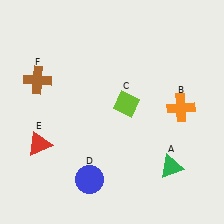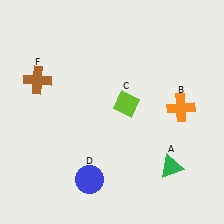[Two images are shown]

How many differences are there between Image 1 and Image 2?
There is 1 difference between the two images.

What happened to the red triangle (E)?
The red triangle (E) was removed in Image 2. It was in the bottom-left area of Image 1.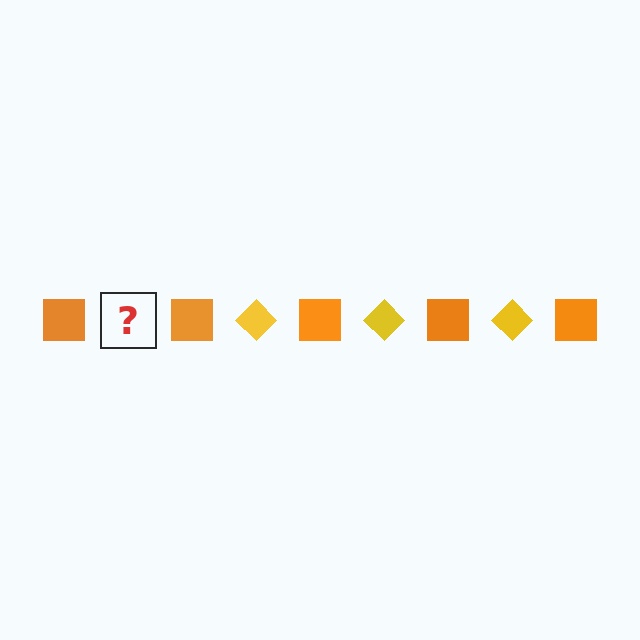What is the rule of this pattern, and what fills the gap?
The rule is that the pattern alternates between orange square and yellow diamond. The gap should be filled with a yellow diamond.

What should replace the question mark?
The question mark should be replaced with a yellow diamond.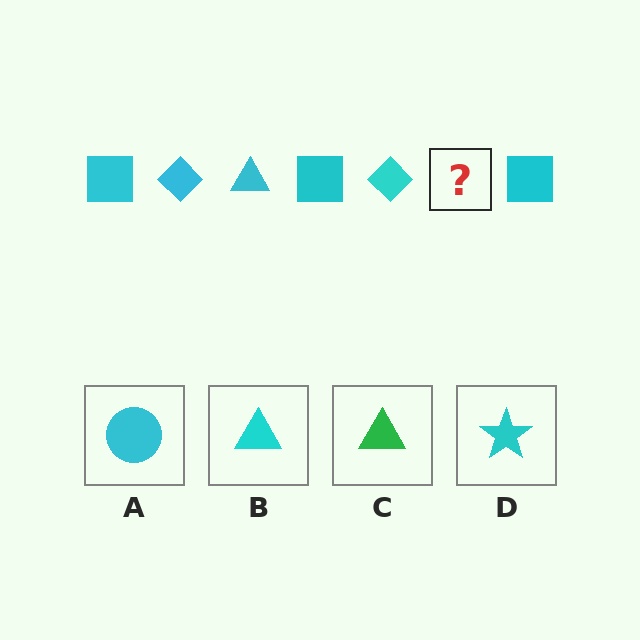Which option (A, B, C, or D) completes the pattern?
B.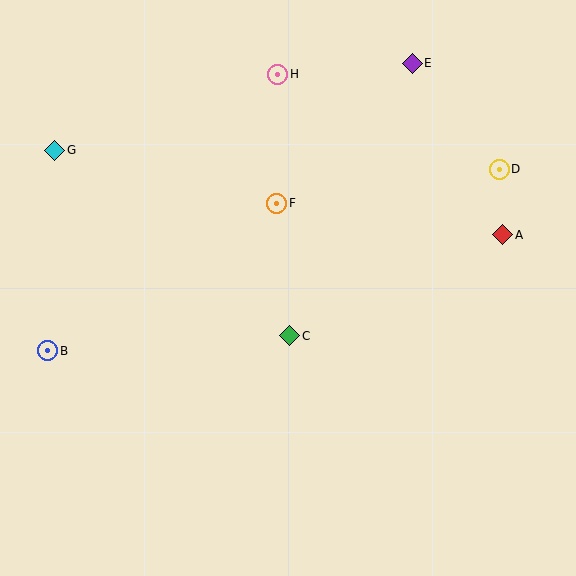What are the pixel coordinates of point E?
Point E is at (412, 63).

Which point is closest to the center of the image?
Point C at (290, 336) is closest to the center.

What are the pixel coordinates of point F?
Point F is at (277, 203).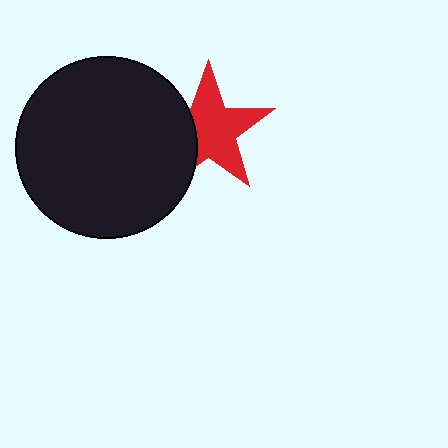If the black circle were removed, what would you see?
You would see the complete red star.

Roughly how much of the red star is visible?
Most of it is visible (roughly 69%).